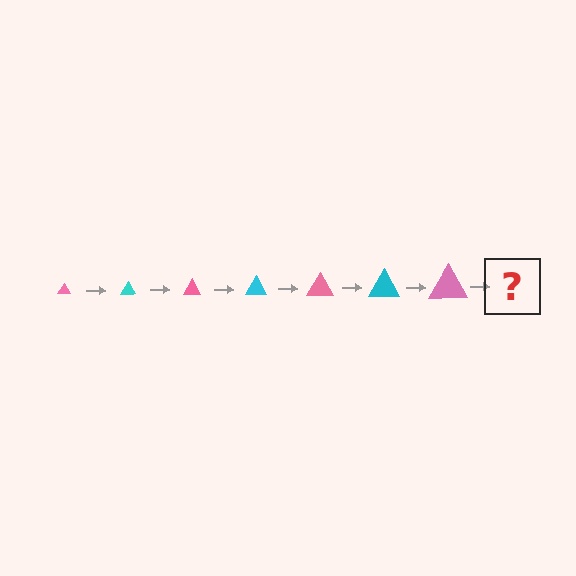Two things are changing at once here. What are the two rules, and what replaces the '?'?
The two rules are that the triangle grows larger each step and the color cycles through pink and cyan. The '?' should be a cyan triangle, larger than the previous one.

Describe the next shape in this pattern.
It should be a cyan triangle, larger than the previous one.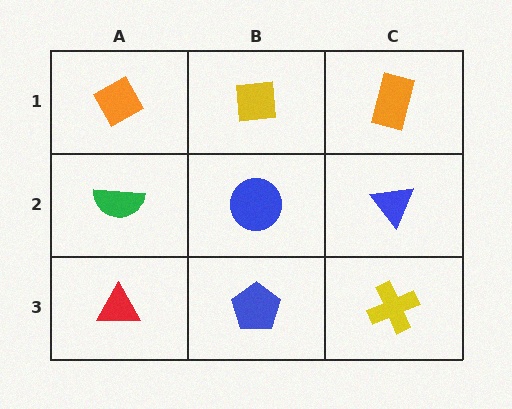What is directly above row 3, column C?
A blue triangle.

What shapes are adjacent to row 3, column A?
A green semicircle (row 2, column A), a blue pentagon (row 3, column B).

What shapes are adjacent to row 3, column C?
A blue triangle (row 2, column C), a blue pentagon (row 3, column B).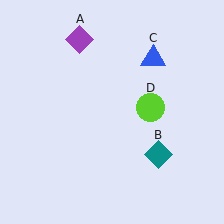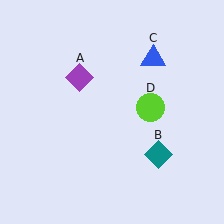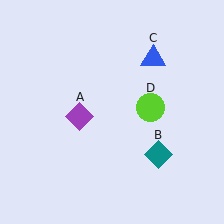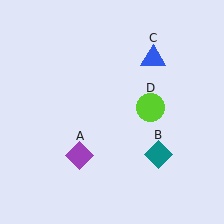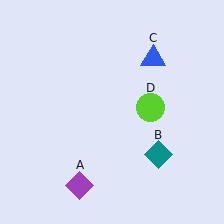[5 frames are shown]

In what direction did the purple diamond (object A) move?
The purple diamond (object A) moved down.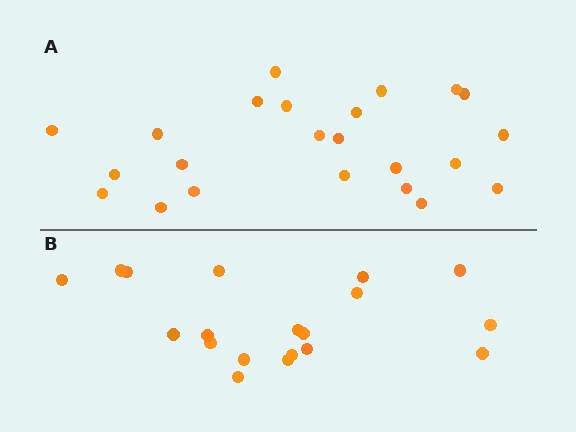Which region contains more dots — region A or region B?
Region A (the top region) has more dots.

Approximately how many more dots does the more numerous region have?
Region A has about 4 more dots than region B.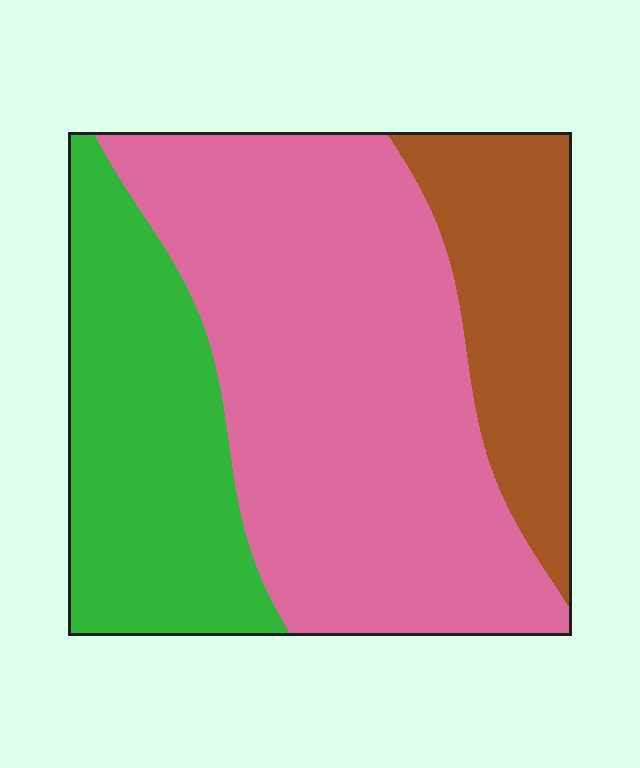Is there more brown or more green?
Green.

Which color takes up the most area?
Pink, at roughly 55%.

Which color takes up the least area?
Brown, at roughly 20%.